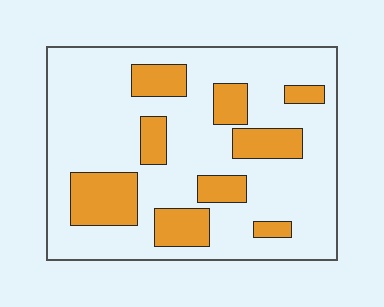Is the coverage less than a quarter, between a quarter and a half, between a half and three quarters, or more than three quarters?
Less than a quarter.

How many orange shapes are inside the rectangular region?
9.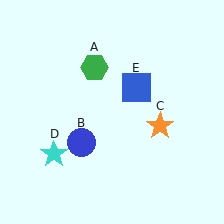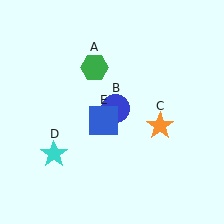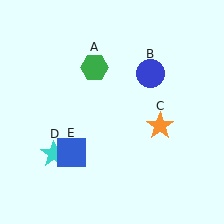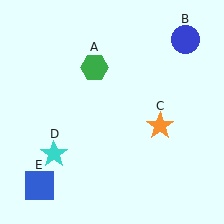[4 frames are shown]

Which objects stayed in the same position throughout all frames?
Green hexagon (object A) and orange star (object C) and cyan star (object D) remained stationary.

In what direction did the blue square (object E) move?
The blue square (object E) moved down and to the left.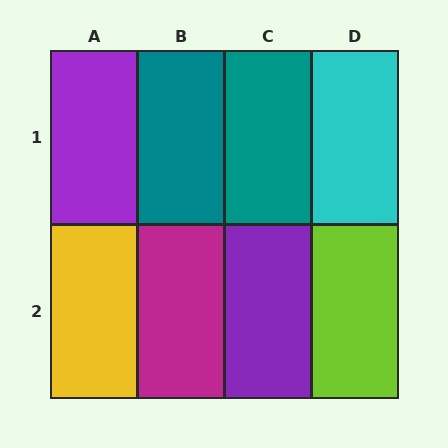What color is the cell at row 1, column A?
Purple.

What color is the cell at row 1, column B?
Teal.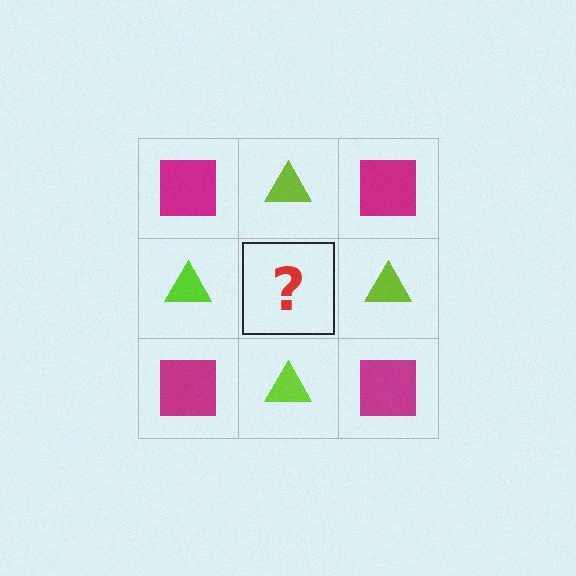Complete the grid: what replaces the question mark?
The question mark should be replaced with a magenta square.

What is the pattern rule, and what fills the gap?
The rule is that it alternates magenta square and lime triangle in a checkerboard pattern. The gap should be filled with a magenta square.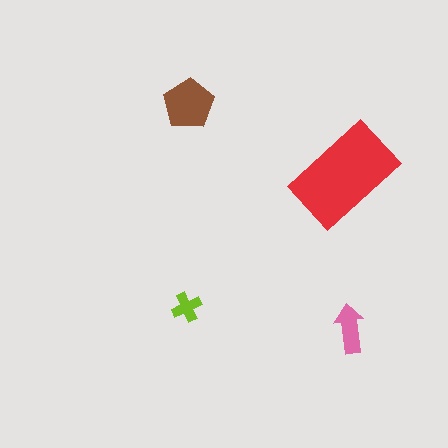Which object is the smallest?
The lime cross.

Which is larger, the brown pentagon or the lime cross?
The brown pentagon.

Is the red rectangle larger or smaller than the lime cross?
Larger.